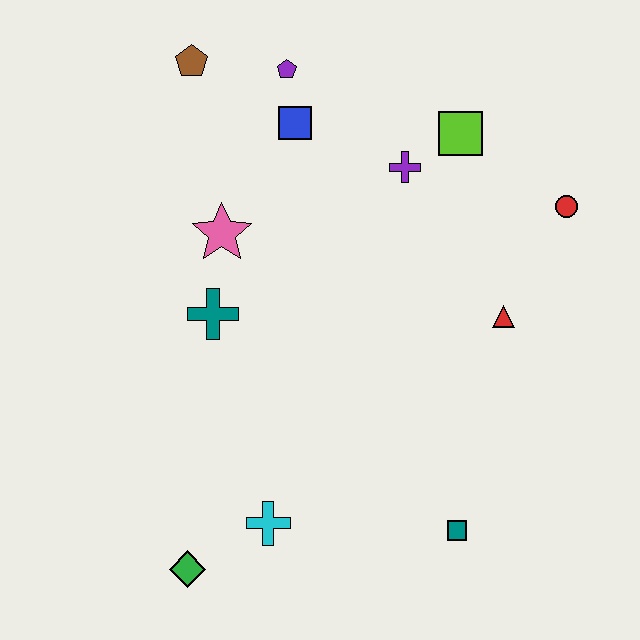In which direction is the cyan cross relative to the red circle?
The cyan cross is below the red circle.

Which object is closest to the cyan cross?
The green diamond is closest to the cyan cross.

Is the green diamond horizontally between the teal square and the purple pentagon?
No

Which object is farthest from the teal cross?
The red circle is farthest from the teal cross.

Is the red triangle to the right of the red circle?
No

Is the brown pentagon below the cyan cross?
No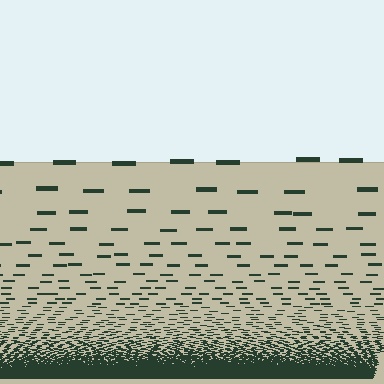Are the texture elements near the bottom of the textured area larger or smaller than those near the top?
Smaller. The gradient is inverted — elements near the bottom are smaller and denser.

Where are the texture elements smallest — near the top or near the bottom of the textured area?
Near the bottom.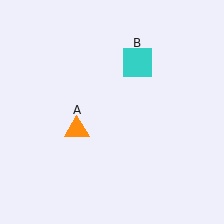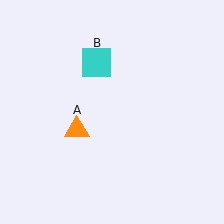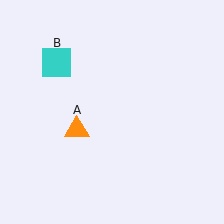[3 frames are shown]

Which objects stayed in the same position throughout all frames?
Orange triangle (object A) remained stationary.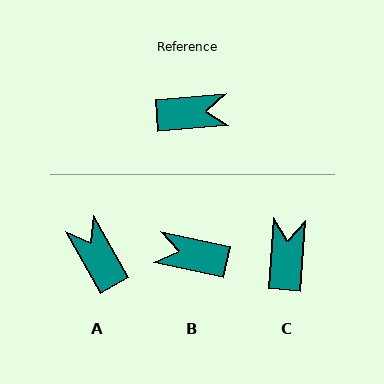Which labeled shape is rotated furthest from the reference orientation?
B, about 164 degrees away.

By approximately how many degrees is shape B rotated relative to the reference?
Approximately 164 degrees counter-clockwise.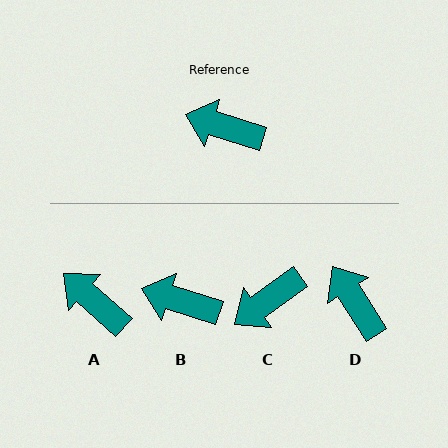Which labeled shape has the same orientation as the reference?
B.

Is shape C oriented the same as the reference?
No, it is off by about 53 degrees.